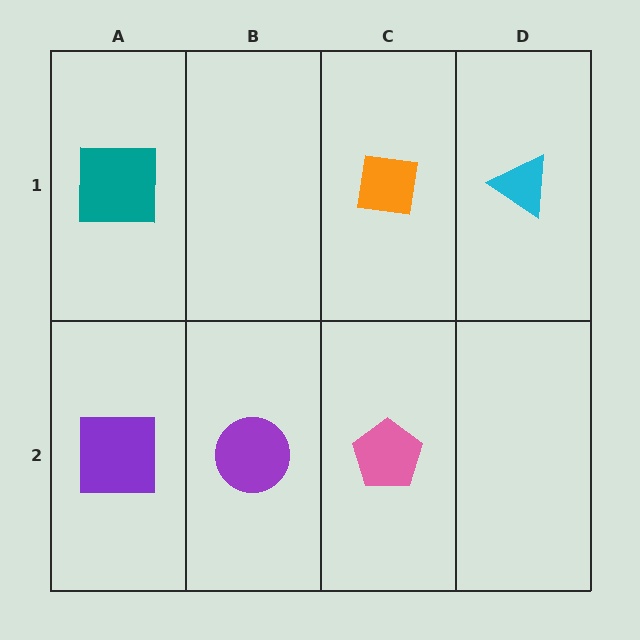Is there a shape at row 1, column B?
No, that cell is empty.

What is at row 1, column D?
A cyan triangle.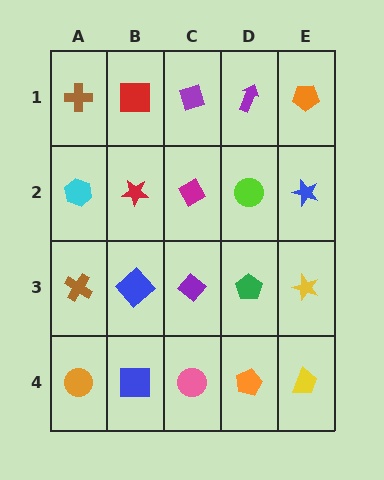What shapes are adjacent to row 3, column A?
A cyan hexagon (row 2, column A), an orange circle (row 4, column A), a blue diamond (row 3, column B).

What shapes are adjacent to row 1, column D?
A lime circle (row 2, column D), a purple diamond (row 1, column C), an orange pentagon (row 1, column E).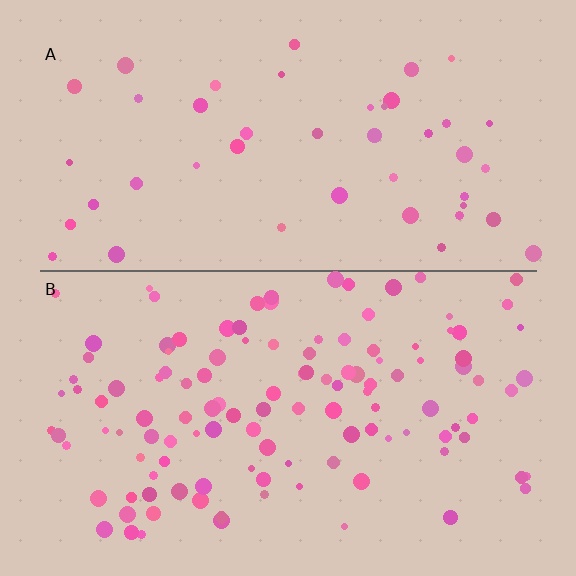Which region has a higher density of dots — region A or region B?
B (the bottom).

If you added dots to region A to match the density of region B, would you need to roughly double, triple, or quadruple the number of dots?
Approximately triple.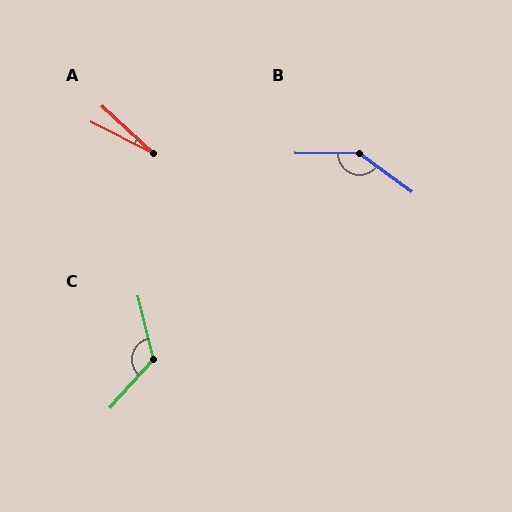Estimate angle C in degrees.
Approximately 124 degrees.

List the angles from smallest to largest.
A (16°), C (124°), B (144°).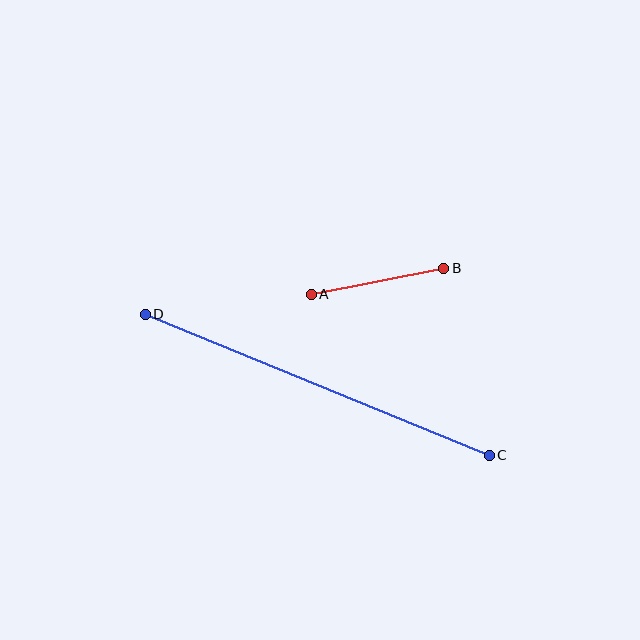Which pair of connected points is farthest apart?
Points C and D are farthest apart.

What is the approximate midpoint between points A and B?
The midpoint is at approximately (378, 281) pixels.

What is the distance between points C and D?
The distance is approximately 372 pixels.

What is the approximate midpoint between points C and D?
The midpoint is at approximately (317, 385) pixels.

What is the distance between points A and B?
The distance is approximately 135 pixels.